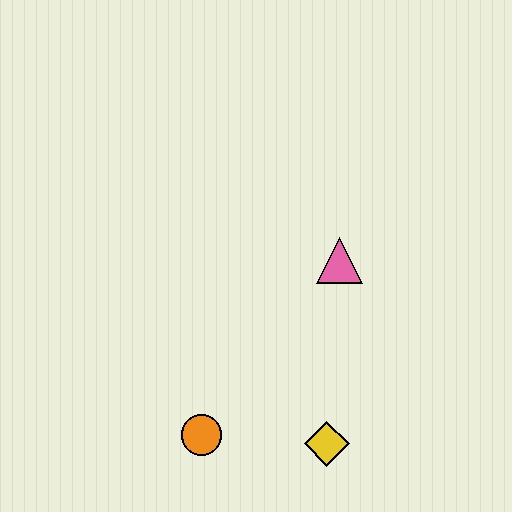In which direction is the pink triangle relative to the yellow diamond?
The pink triangle is above the yellow diamond.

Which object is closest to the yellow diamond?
The orange circle is closest to the yellow diamond.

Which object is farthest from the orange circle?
The pink triangle is farthest from the orange circle.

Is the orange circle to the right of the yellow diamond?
No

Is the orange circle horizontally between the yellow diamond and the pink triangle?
No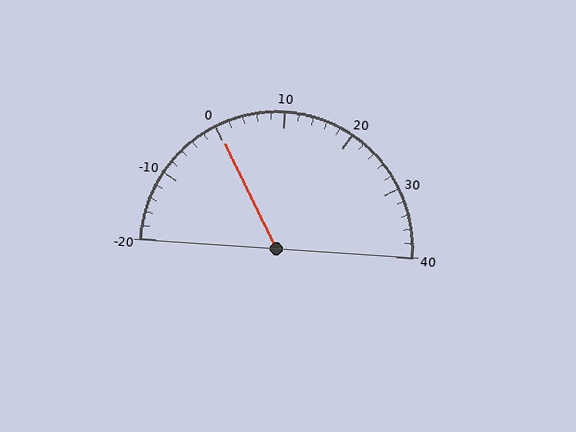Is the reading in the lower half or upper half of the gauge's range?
The reading is in the lower half of the range (-20 to 40).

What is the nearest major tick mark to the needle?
The nearest major tick mark is 0.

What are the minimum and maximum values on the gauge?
The gauge ranges from -20 to 40.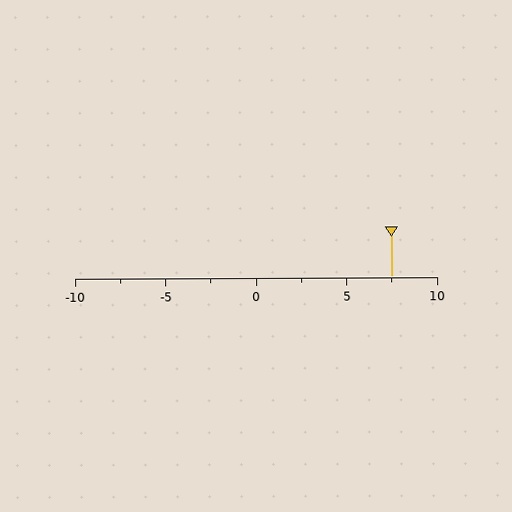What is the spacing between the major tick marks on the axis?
The major ticks are spaced 5 apart.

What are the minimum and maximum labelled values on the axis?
The axis runs from -10 to 10.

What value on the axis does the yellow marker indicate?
The marker indicates approximately 7.5.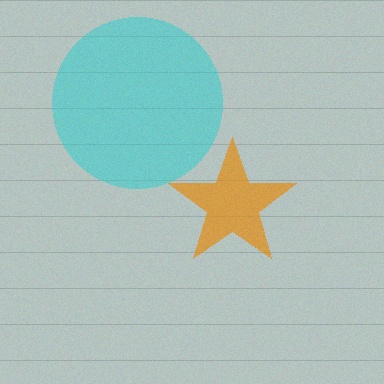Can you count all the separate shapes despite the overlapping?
Yes, there are 2 separate shapes.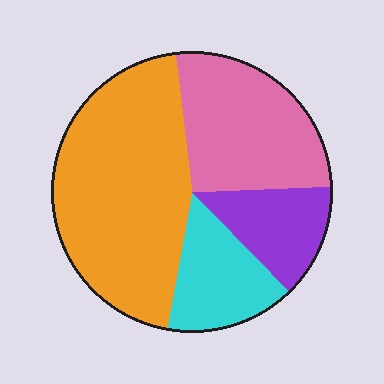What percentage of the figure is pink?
Pink takes up between a quarter and a half of the figure.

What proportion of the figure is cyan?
Cyan covers 15% of the figure.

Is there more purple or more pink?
Pink.